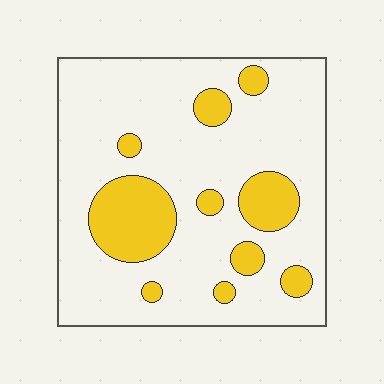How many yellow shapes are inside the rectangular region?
10.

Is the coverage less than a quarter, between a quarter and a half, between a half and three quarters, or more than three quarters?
Less than a quarter.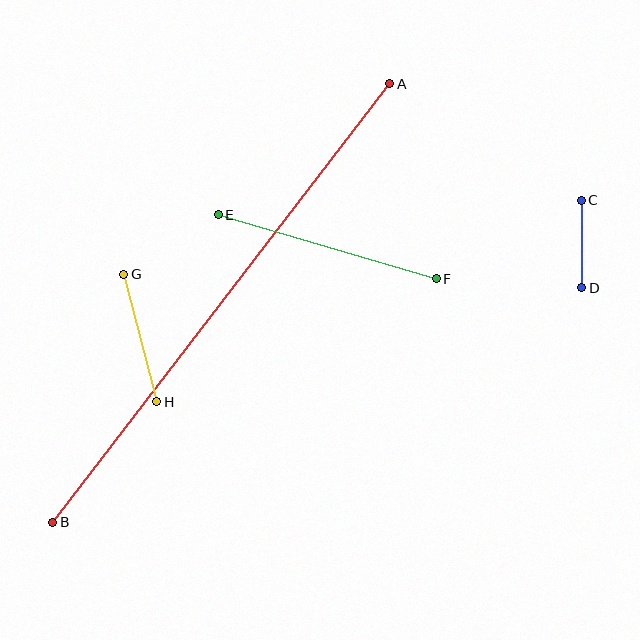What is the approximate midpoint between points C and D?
The midpoint is at approximately (581, 244) pixels.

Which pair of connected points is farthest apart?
Points A and B are farthest apart.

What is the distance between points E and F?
The distance is approximately 227 pixels.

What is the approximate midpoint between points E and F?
The midpoint is at approximately (327, 247) pixels.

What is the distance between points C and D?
The distance is approximately 87 pixels.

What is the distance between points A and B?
The distance is approximately 553 pixels.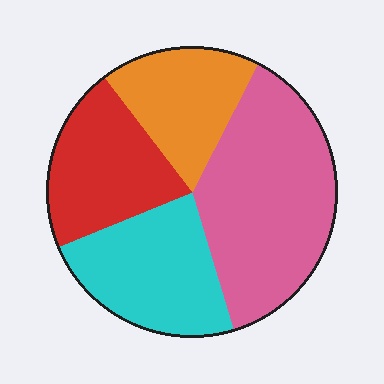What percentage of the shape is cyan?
Cyan takes up about one quarter (1/4) of the shape.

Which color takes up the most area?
Pink, at roughly 40%.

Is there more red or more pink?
Pink.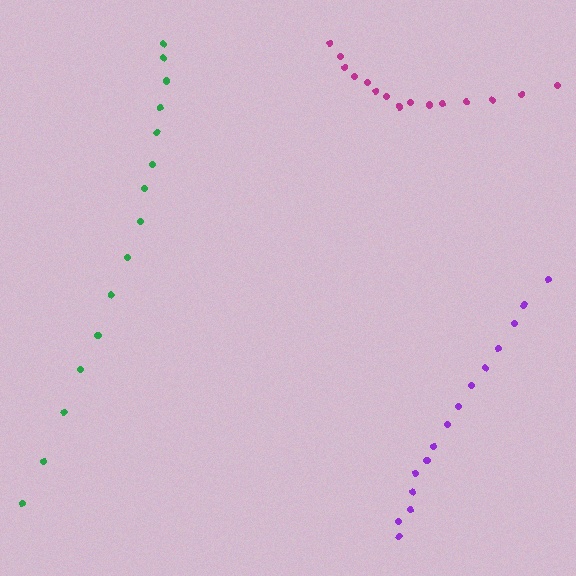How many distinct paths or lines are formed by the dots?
There are 3 distinct paths.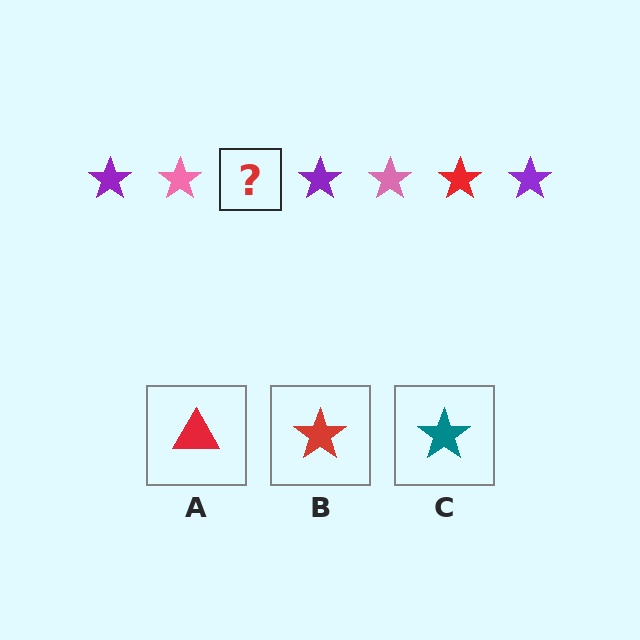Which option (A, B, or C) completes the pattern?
B.